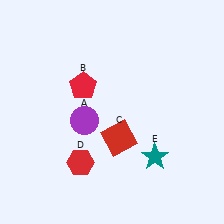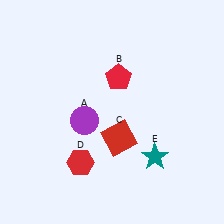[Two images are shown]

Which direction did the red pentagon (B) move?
The red pentagon (B) moved right.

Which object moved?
The red pentagon (B) moved right.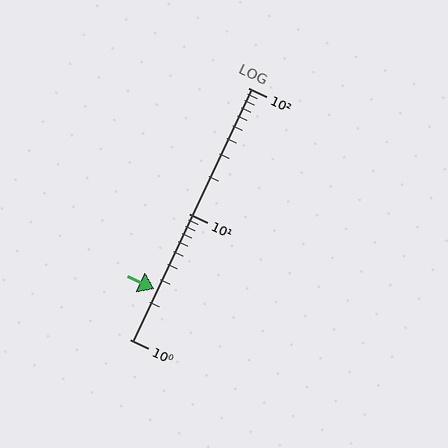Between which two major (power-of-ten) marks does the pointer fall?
The pointer is between 1 and 10.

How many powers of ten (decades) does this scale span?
The scale spans 2 decades, from 1 to 100.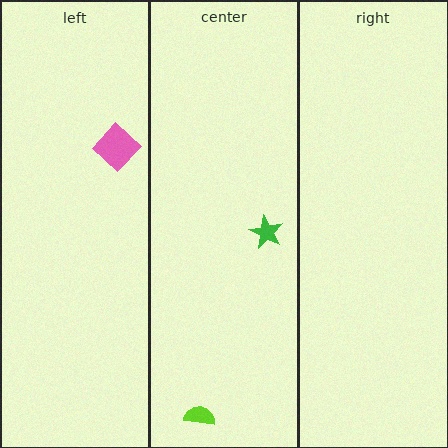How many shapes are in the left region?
1.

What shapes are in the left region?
The pink diamond.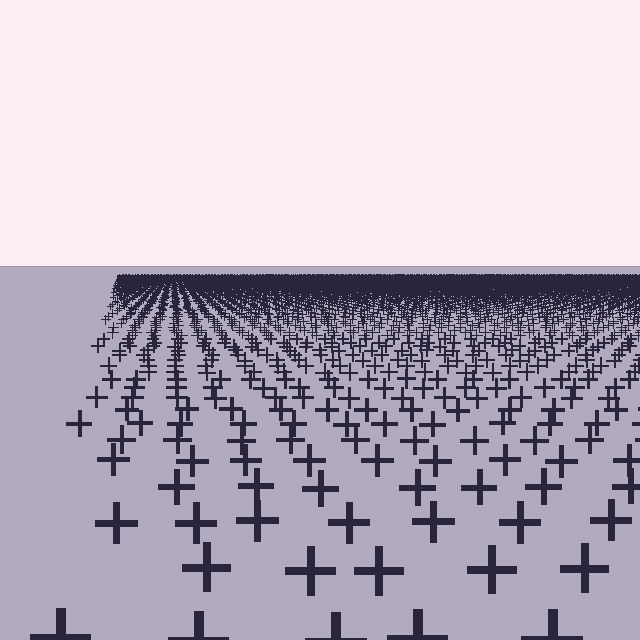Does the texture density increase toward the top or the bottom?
Density increases toward the top.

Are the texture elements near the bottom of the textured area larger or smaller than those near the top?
Larger. Near the bottom, elements are closer to the viewer and appear at a bigger on-screen size.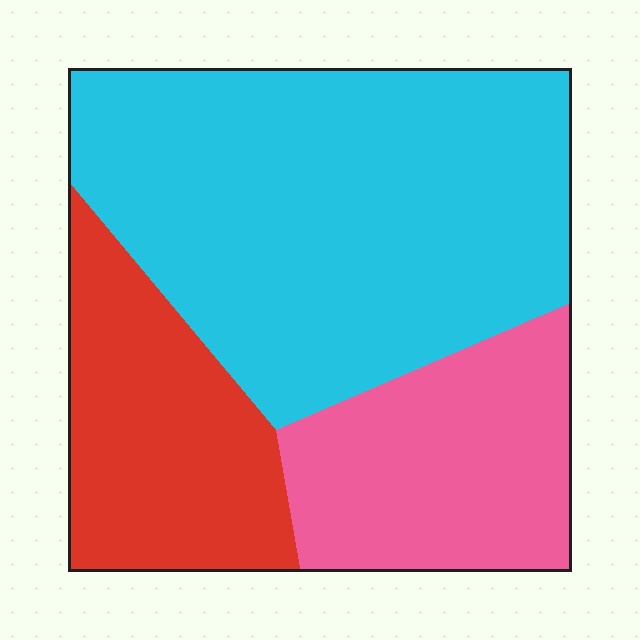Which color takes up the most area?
Cyan, at roughly 55%.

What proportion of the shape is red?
Red takes up about one quarter (1/4) of the shape.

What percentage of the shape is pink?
Pink covers around 25% of the shape.